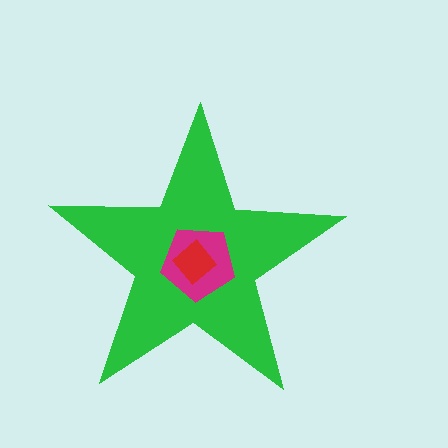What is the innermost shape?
The red diamond.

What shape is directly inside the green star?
The magenta pentagon.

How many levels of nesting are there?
3.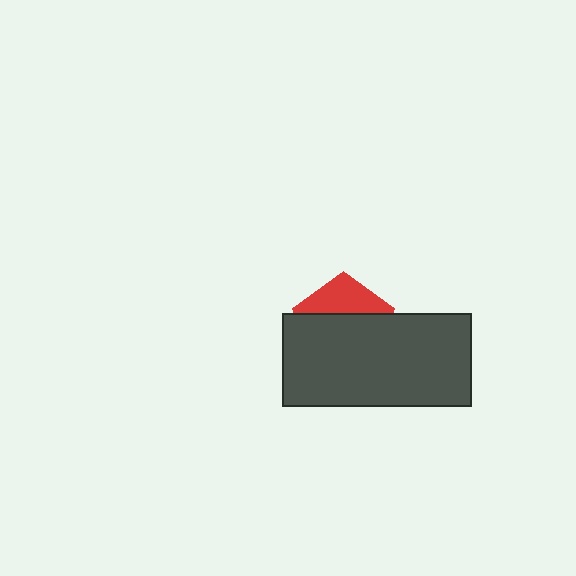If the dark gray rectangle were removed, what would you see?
You would see the complete red pentagon.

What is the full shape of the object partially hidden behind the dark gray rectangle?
The partially hidden object is a red pentagon.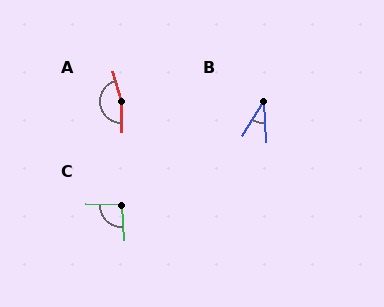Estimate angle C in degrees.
Approximately 96 degrees.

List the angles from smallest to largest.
B (35°), C (96°), A (165°).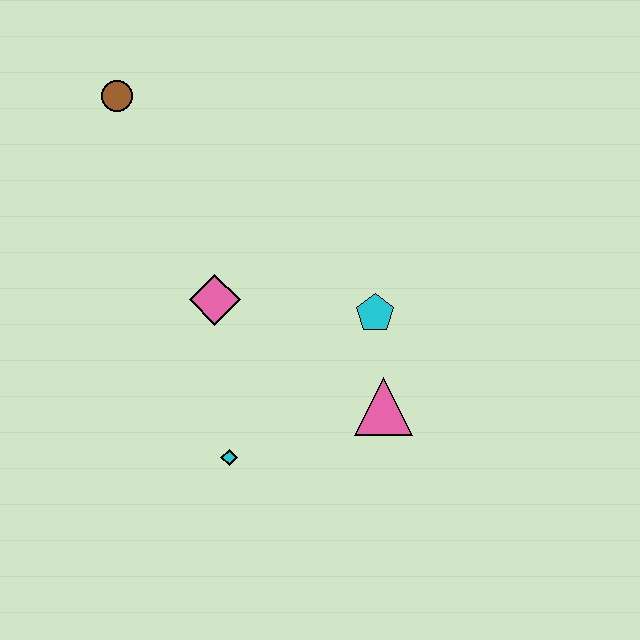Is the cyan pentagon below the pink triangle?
No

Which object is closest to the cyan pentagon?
The pink triangle is closest to the cyan pentagon.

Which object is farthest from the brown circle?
The pink triangle is farthest from the brown circle.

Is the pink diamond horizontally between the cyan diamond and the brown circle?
Yes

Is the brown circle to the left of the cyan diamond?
Yes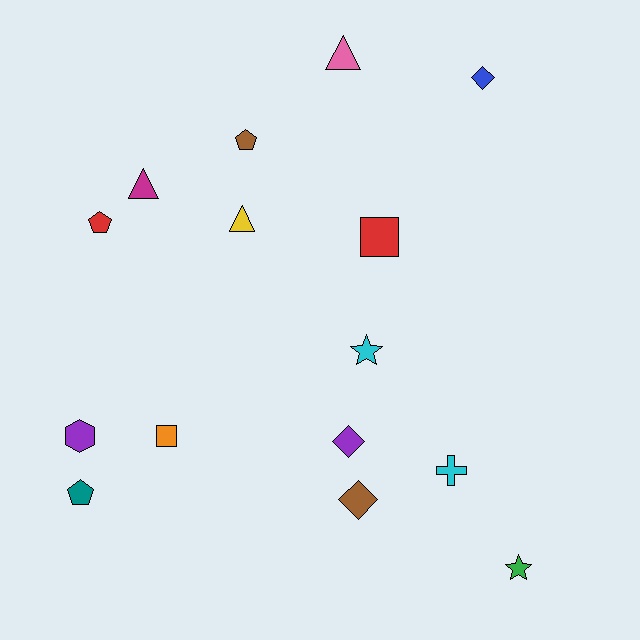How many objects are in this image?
There are 15 objects.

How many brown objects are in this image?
There are 2 brown objects.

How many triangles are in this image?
There are 3 triangles.